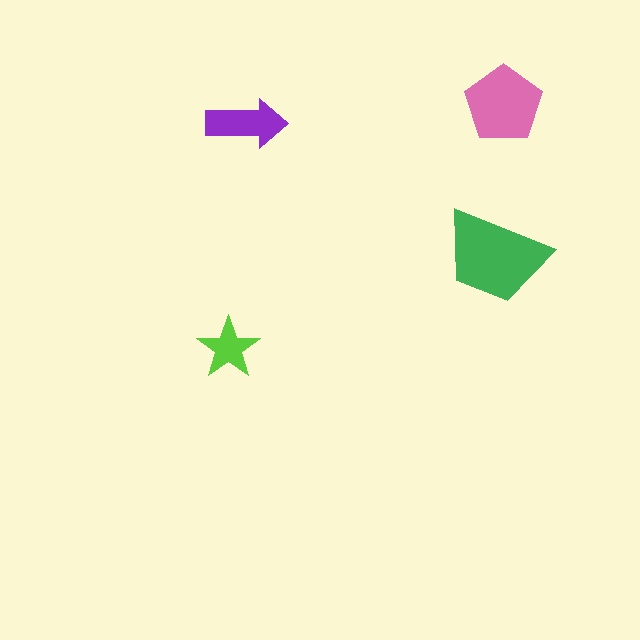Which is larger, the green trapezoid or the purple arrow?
The green trapezoid.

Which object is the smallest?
The lime star.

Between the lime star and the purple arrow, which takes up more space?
The purple arrow.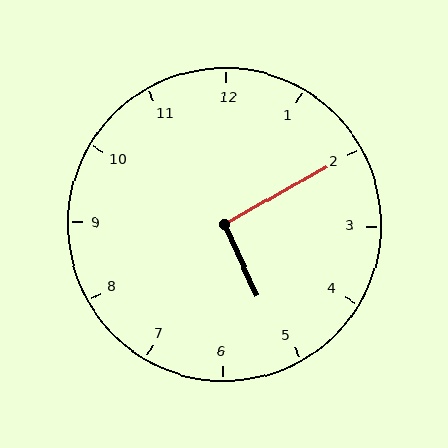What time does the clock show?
5:10.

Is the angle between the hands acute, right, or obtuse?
It is right.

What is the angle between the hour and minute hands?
Approximately 95 degrees.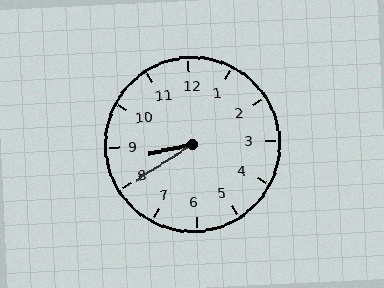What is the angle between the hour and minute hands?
Approximately 20 degrees.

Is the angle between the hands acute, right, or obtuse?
It is acute.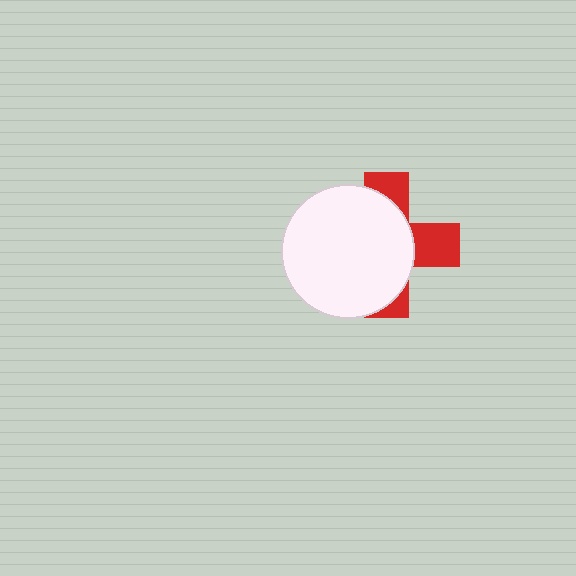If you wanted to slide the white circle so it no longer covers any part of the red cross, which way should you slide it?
Slide it left — that is the most direct way to separate the two shapes.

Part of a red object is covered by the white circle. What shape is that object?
It is a cross.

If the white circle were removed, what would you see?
You would see the complete red cross.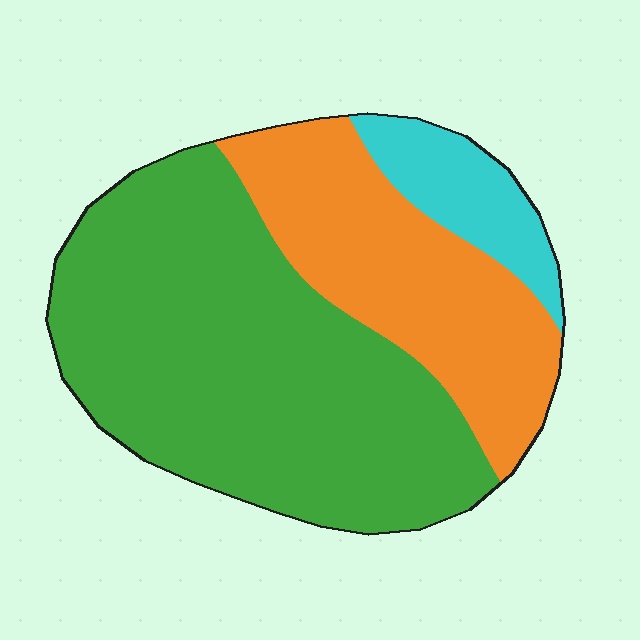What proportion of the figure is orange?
Orange takes up about one third (1/3) of the figure.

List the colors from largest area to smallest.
From largest to smallest: green, orange, cyan.